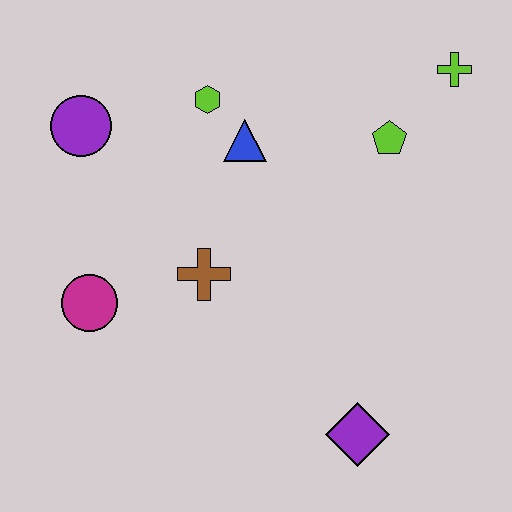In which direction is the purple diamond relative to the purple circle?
The purple diamond is below the purple circle.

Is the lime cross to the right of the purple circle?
Yes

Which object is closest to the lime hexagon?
The blue triangle is closest to the lime hexagon.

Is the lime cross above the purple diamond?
Yes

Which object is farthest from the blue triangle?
The purple diamond is farthest from the blue triangle.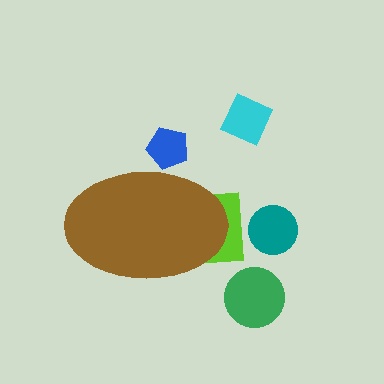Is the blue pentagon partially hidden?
Yes, the blue pentagon is partially hidden behind the brown ellipse.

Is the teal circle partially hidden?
No, the teal circle is fully visible.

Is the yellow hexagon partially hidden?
No, the yellow hexagon is fully visible.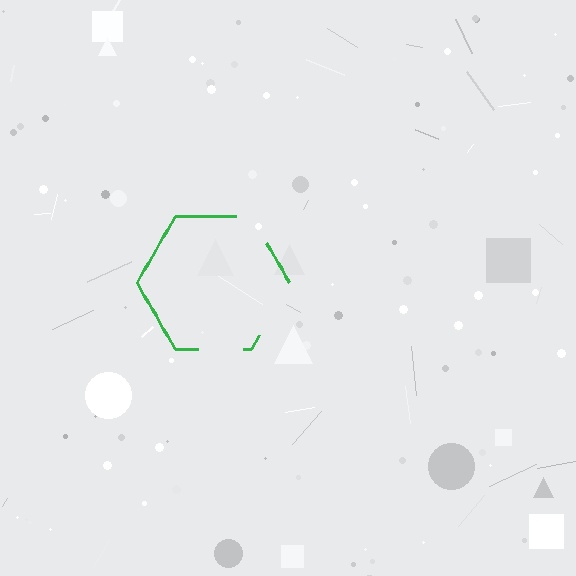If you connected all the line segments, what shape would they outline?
They would outline a hexagon.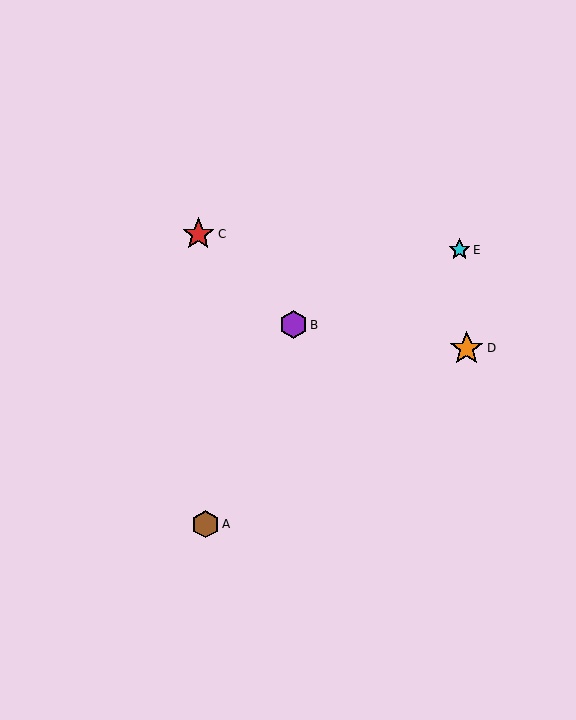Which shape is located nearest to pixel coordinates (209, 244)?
The red star (labeled C) at (198, 234) is nearest to that location.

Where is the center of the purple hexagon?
The center of the purple hexagon is at (293, 325).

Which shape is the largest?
The orange star (labeled D) is the largest.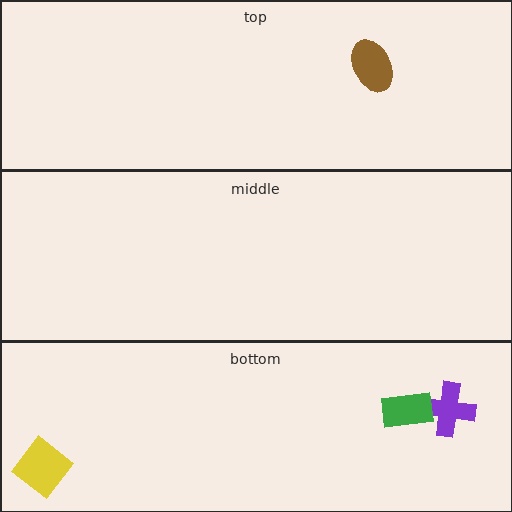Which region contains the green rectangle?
The bottom region.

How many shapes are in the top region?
1.